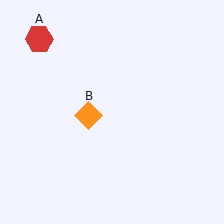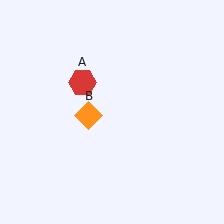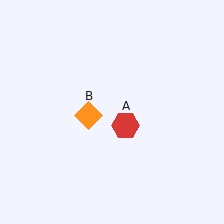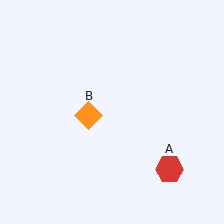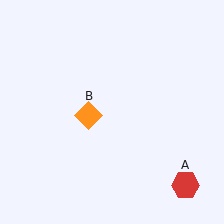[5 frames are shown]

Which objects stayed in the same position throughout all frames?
Orange diamond (object B) remained stationary.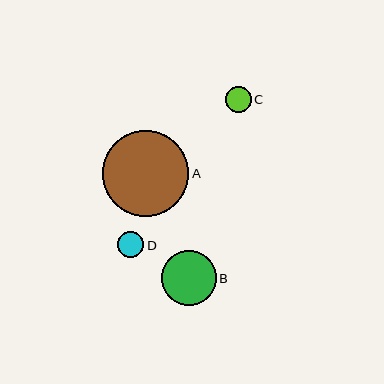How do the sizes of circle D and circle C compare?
Circle D and circle C are approximately the same size.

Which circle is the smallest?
Circle C is the smallest with a size of approximately 26 pixels.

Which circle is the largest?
Circle A is the largest with a size of approximately 86 pixels.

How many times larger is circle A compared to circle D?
Circle A is approximately 3.3 times the size of circle D.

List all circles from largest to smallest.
From largest to smallest: A, B, D, C.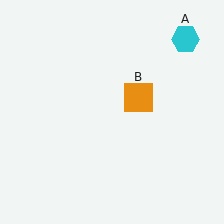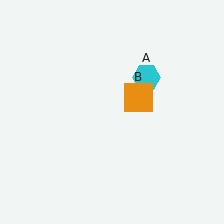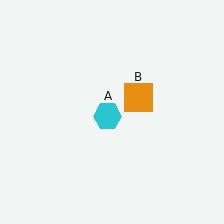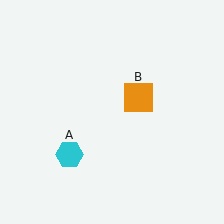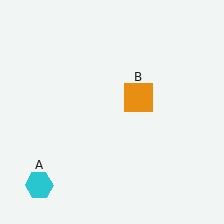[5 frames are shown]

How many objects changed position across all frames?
1 object changed position: cyan hexagon (object A).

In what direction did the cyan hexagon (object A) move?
The cyan hexagon (object A) moved down and to the left.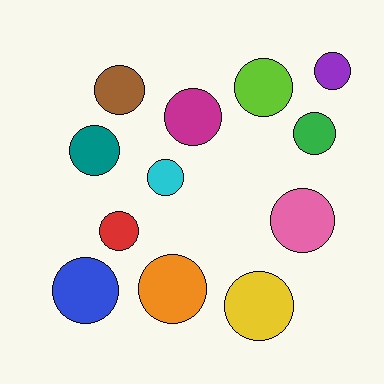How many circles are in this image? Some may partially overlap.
There are 12 circles.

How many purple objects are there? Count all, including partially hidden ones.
There is 1 purple object.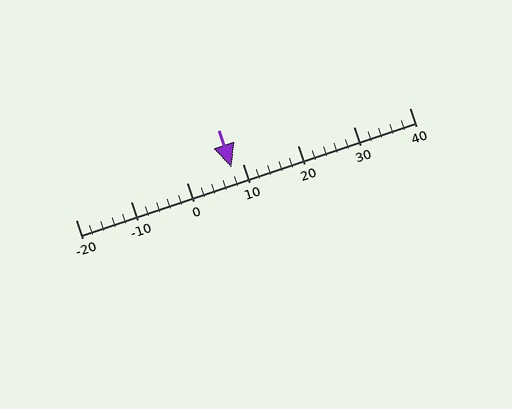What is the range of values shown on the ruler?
The ruler shows values from -20 to 40.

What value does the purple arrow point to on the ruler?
The purple arrow points to approximately 8.